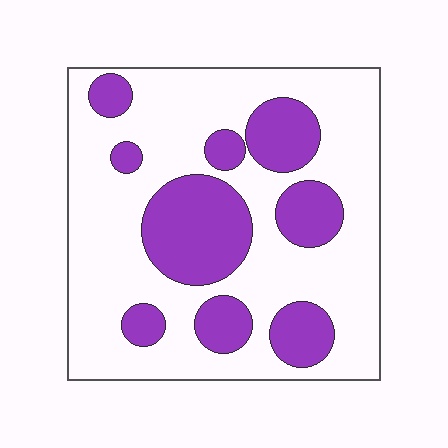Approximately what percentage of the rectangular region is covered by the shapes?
Approximately 30%.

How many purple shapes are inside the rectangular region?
9.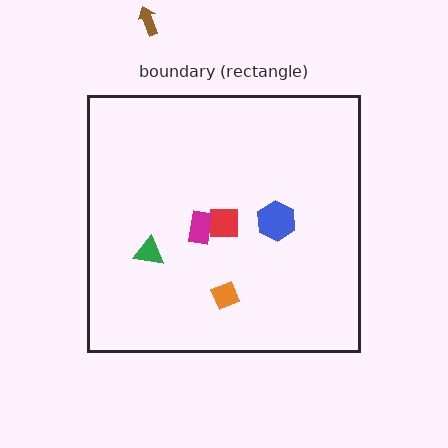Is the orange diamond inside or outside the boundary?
Inside.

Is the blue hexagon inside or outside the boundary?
Inside.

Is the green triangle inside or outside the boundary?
Inside.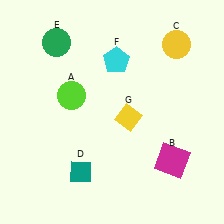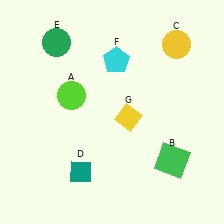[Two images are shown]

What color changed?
The square (B) changed from magenta in Image 1 to green in Image 2.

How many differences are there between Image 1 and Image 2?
There is 1 difference between the two images.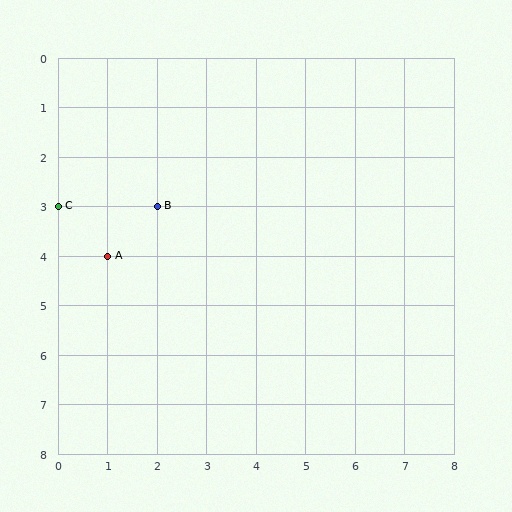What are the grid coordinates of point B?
Point B is at grid coordinates (2, 3).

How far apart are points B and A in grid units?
Points B and A are 1 column and 1 row apart (about 1.4 grid units diagonally).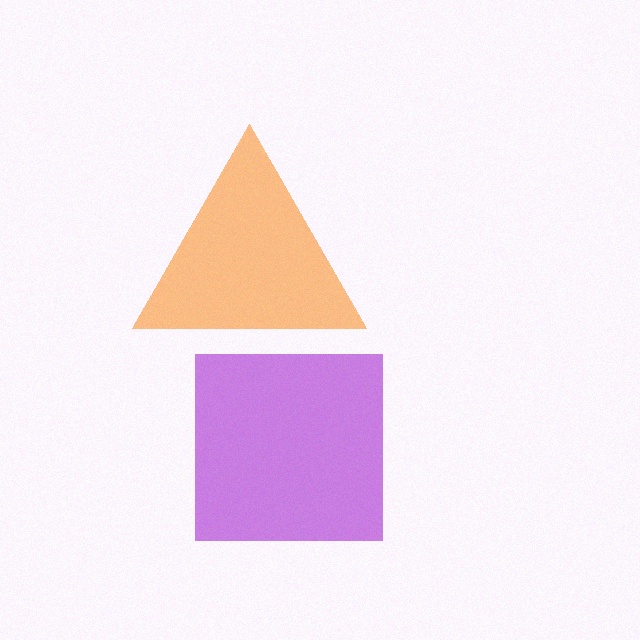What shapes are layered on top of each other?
The layered shapes are: a purple square, an orange triangle.